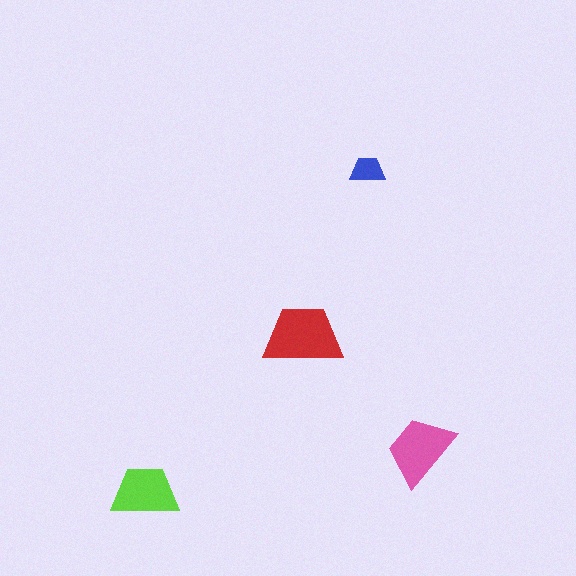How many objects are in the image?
There are 4 objects in the image.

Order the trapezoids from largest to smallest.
the red one, the pink one, the lime one, the blue one.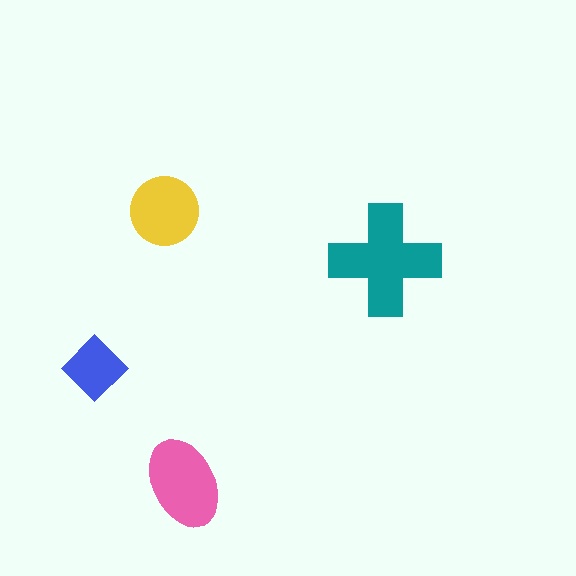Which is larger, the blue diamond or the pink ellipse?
The pink ellipse.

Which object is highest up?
The yellow circle is topmost.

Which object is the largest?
The teal cross.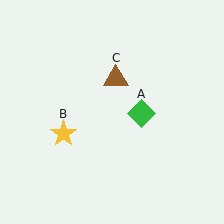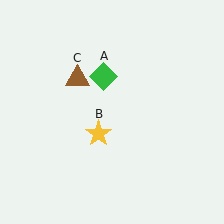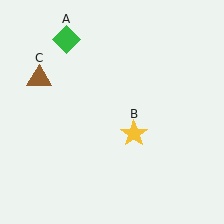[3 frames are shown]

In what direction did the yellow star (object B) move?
The yellow star (object B) moved right.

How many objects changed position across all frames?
3 objects changed position: green diamond (object A), yellow star (object B), brown triangle (object C).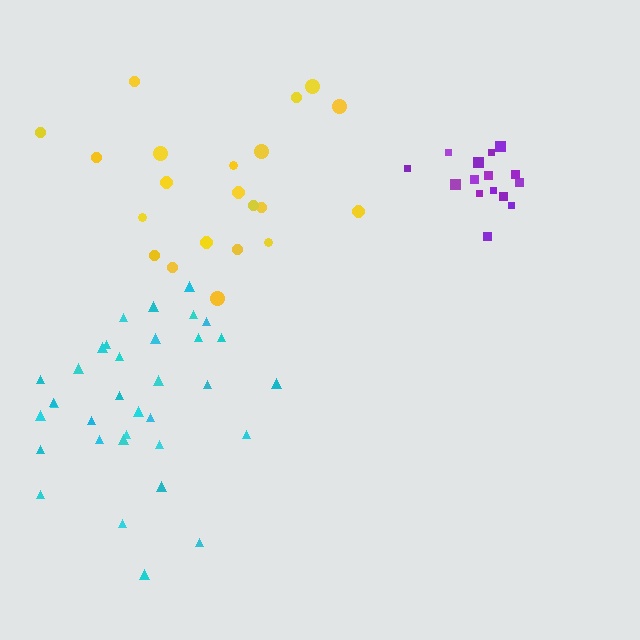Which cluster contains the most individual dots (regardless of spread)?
Cyan (34).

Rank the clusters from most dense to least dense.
purple, cyan, yellow.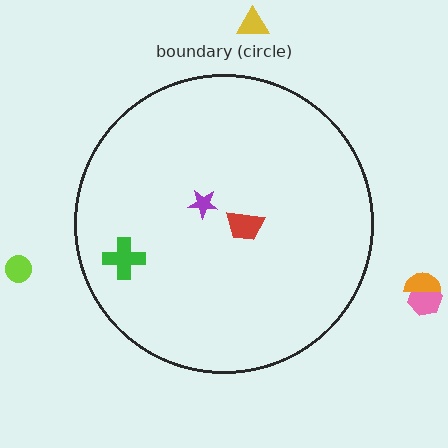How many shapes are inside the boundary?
3 inside, 4 outside.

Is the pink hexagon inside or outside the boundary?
Outside.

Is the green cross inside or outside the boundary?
Inside.